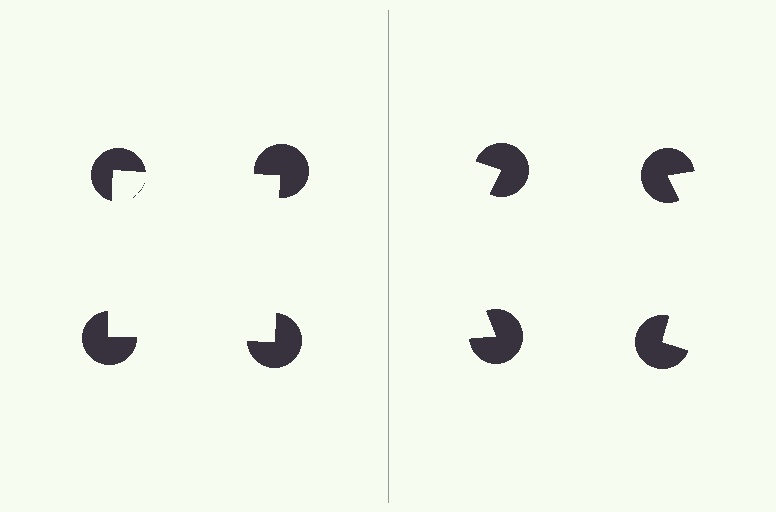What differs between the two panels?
The pac-man discs are positioned identically on both sides; only the wedge orientations differ. On the left they align to a square; on the right they are misaligned.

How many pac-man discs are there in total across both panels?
8 — 4 on each side.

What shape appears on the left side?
An illusory square.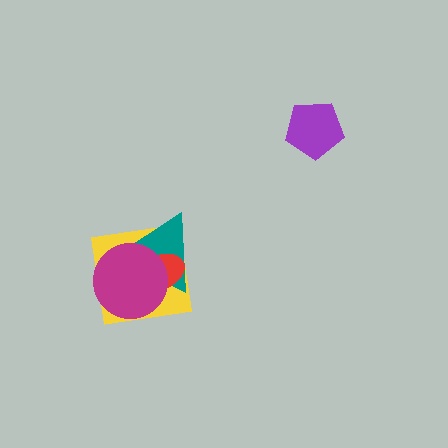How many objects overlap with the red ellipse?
3 objects overlap with the red ellipse.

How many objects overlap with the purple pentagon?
0 objects overlap with the purple pentagon.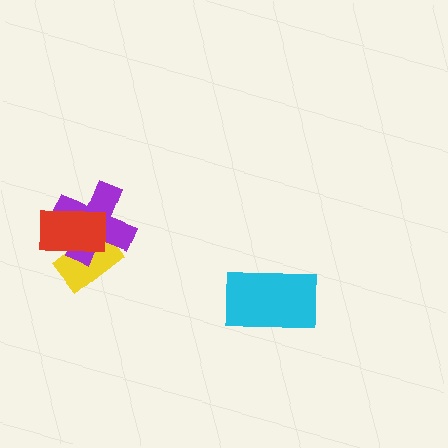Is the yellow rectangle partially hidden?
Yes, it is partially covered by another shape.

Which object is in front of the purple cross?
The red rectangle is in front of the purple cross.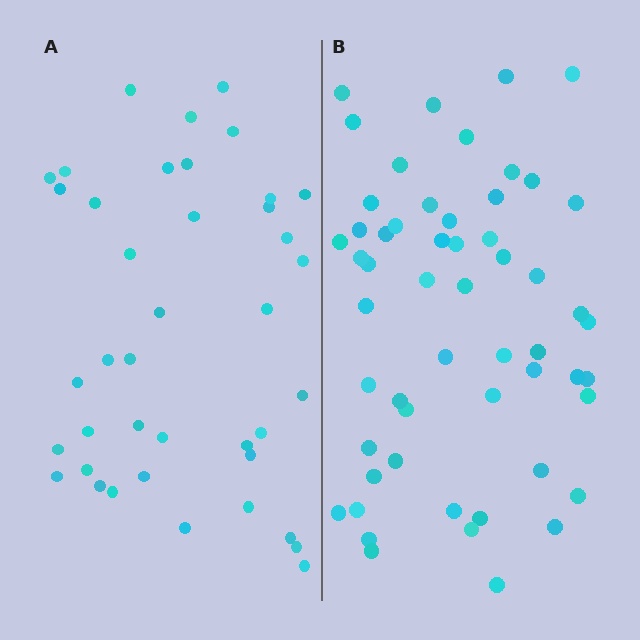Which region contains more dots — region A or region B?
Region B (the right region) has more dots.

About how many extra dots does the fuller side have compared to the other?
Region B has approximately 15 more dots than region A.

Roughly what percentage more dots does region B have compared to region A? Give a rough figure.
About 40% more.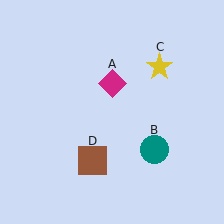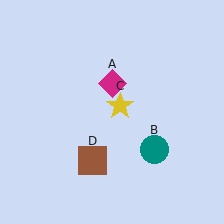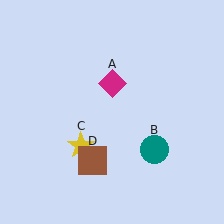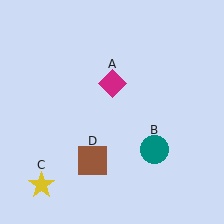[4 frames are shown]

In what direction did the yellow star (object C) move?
The yellow star (object C) moved down and to the left.